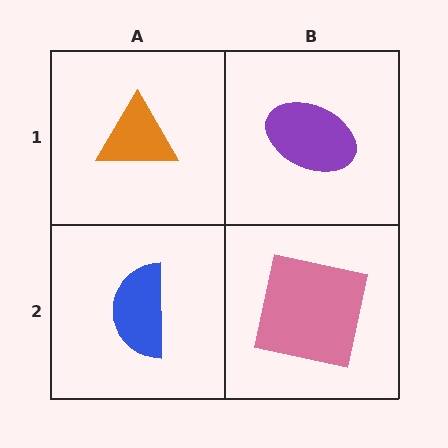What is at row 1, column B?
A purple ellipse.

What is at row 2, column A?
A blue semicircle.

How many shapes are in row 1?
2 shapes.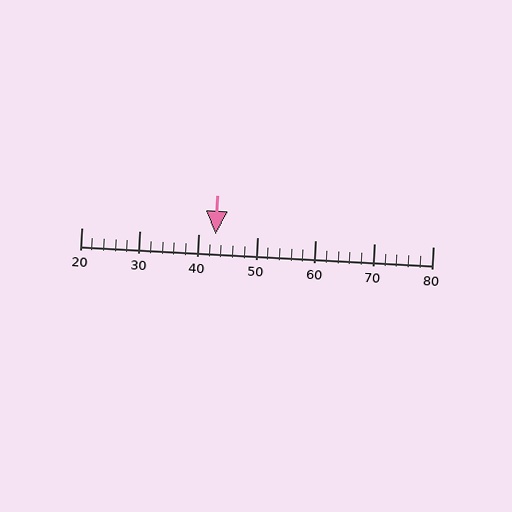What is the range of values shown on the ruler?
The ruler shows values from 20 to 80.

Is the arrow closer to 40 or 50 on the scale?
The arrow is closer to 40.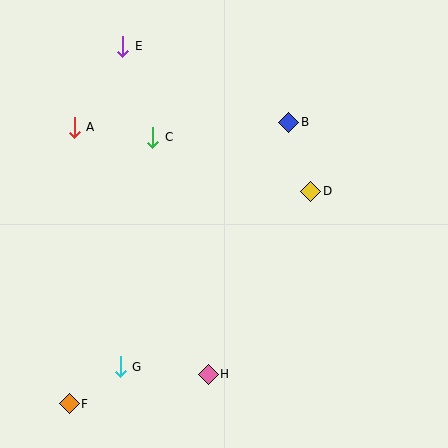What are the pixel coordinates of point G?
Point G is at (120, 367).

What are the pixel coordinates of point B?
Point B is at (289, 122).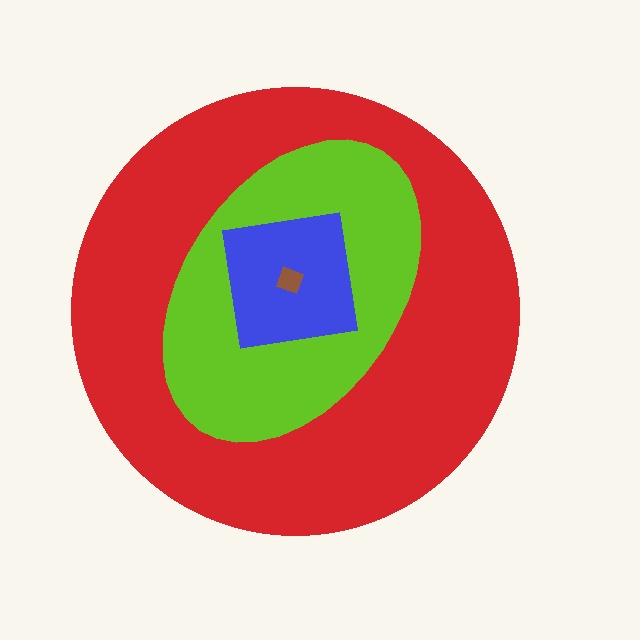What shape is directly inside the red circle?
The lime ellipse.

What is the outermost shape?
The red circle.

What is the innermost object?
The brown diamond.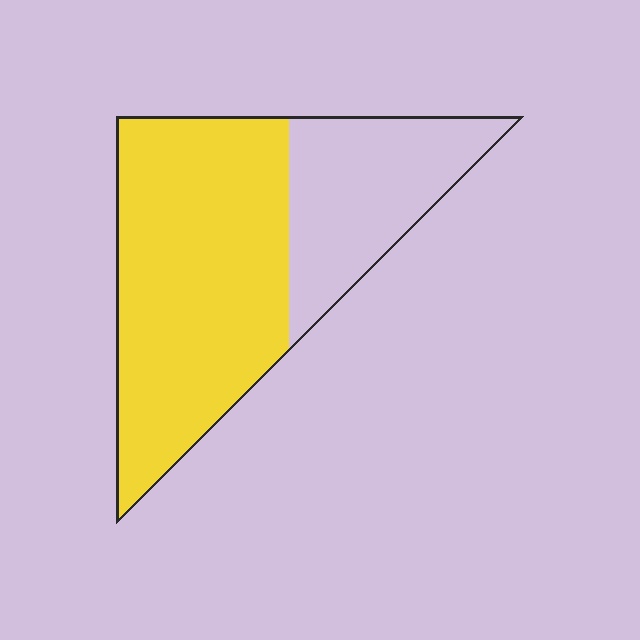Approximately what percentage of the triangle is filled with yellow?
Approximately 65%.